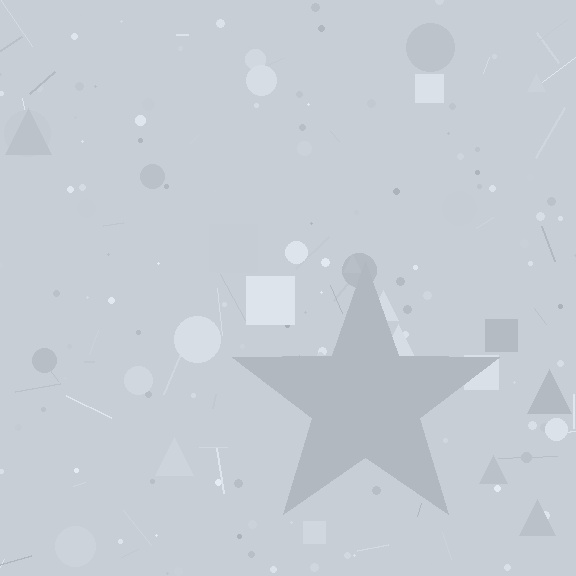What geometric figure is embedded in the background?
A star is embedded in the background.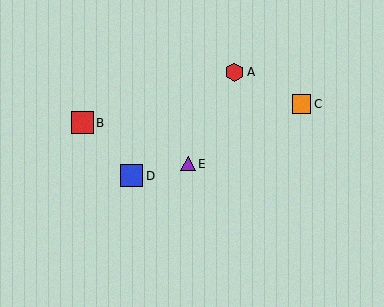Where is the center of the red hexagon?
The center of the red hexagon is at (235, 72).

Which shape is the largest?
The blue square (labeled D) is the largest.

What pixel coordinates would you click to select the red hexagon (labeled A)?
Click at (235, 72) to select the red hexagon A.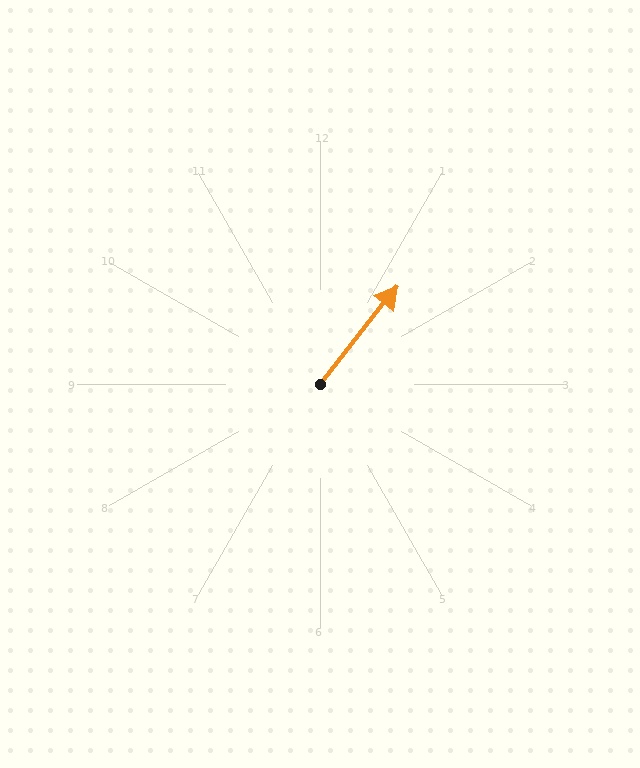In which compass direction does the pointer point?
Northeast.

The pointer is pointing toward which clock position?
Roughly 1 o'clock.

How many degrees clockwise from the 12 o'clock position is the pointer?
Approximately 38 degrees.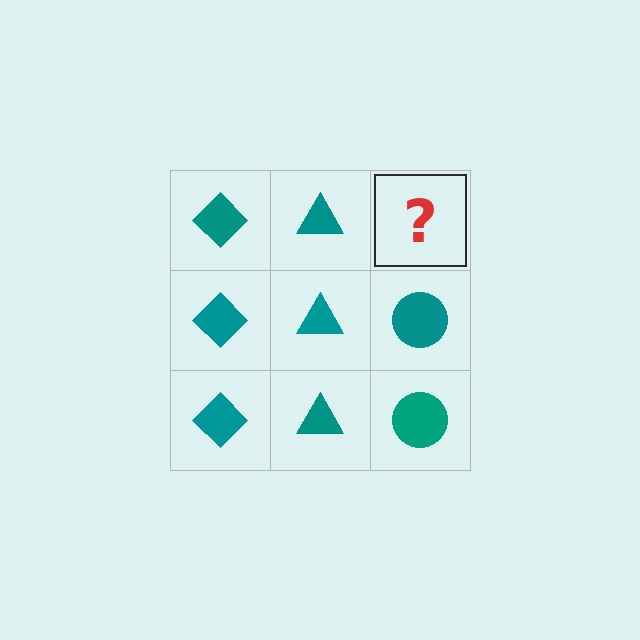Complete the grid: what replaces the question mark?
The question mark should be replaced with a teal circle.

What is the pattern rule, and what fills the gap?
The rule is that each column has a consistent shape. The gap should be filled with a teal circle.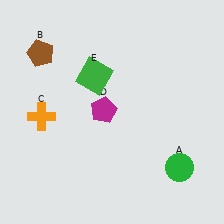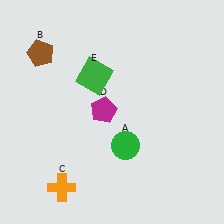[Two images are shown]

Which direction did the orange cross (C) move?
The orange cross (C) moved down.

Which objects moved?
The objects that moved are: the green circle (A), the orange cross (C).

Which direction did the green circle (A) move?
The green circle (A) moved left.